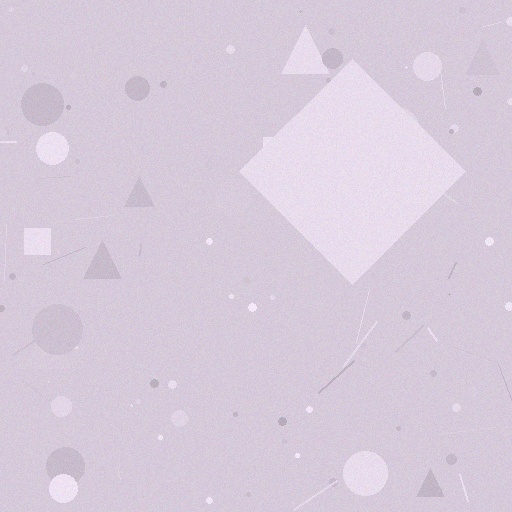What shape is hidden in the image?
A diamond is hidden in the image.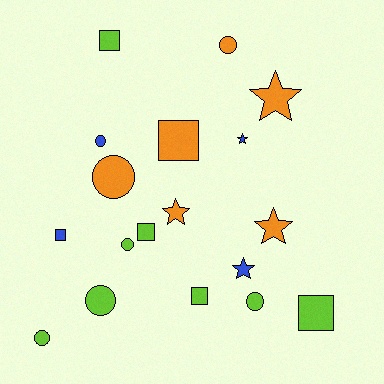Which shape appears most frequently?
Circle, with 7 objects.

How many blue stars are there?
There are 2 blue stars.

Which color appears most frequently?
Lime, with 8 objects.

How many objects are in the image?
There are 18 objects.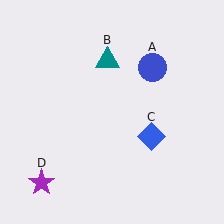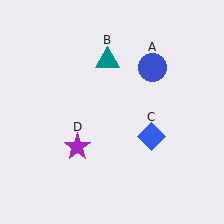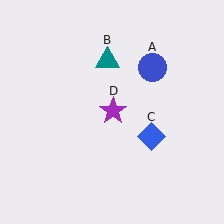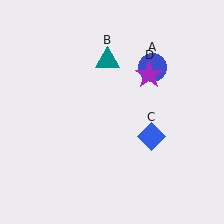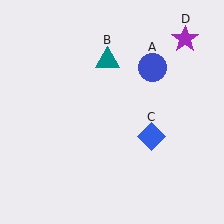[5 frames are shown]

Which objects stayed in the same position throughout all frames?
Blue circle (object A) and teal triangle (object B) and blue diamond (object C) remained stationary.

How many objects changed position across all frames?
1 object changed position: purple star (object D).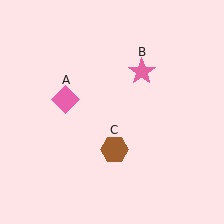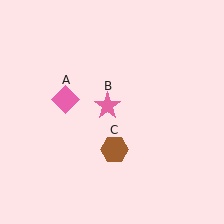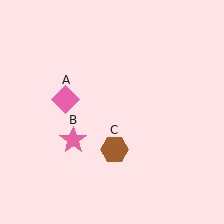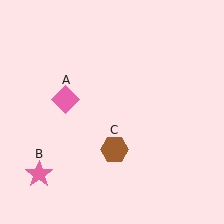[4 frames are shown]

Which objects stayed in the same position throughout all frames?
Pink diamond (object A) and brown hexagon (object C) remained stationary.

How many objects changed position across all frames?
1 object changed position: pink star (object B).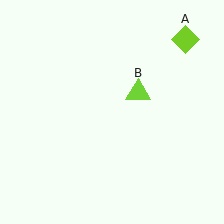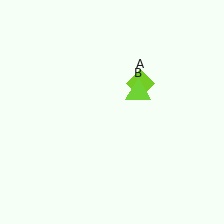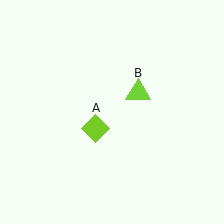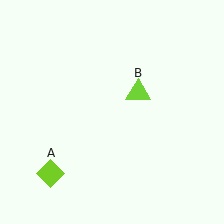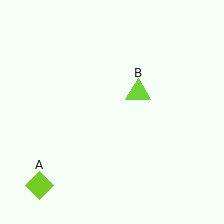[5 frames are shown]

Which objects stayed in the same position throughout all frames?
Lime triangle (object B) remained stationary.